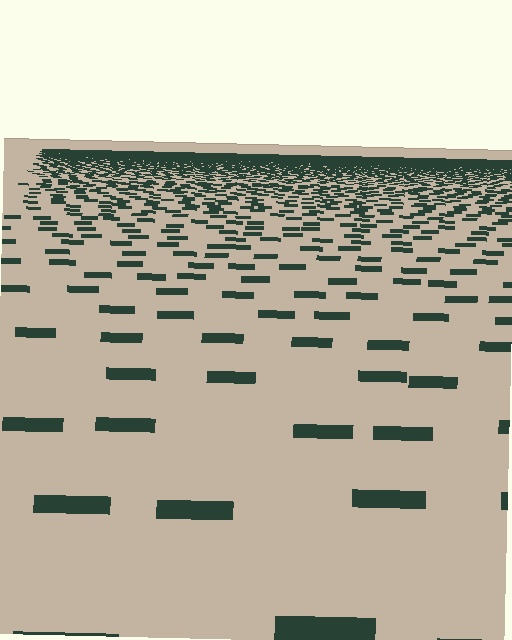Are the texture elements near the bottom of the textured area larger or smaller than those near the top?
Larger. Near the bottom, elements are closer to the viewer and appear at a bigger on-screen size.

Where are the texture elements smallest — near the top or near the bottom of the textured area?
Near the top.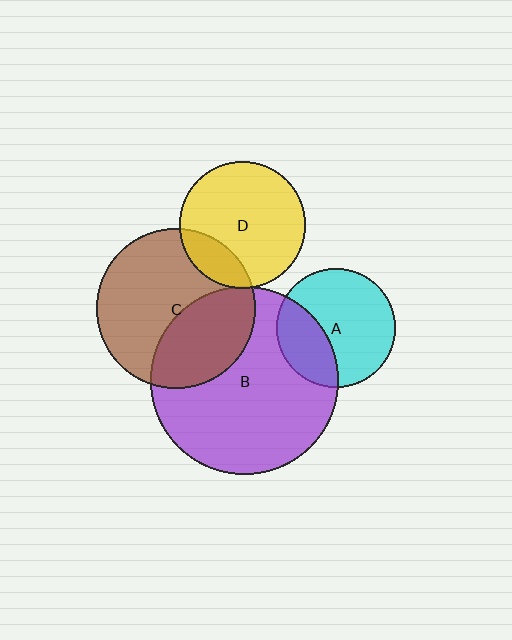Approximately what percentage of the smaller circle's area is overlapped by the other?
Approximately 30%.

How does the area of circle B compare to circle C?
Approximately 1.4 times.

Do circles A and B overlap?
Yes.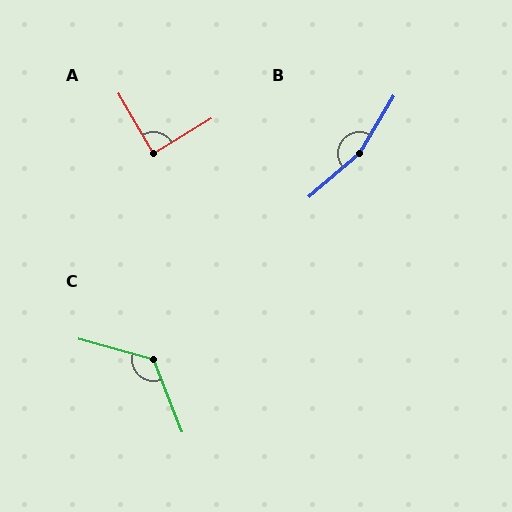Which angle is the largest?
B, at approximately 161 degrees.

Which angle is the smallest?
A, at approximately 89 degrees.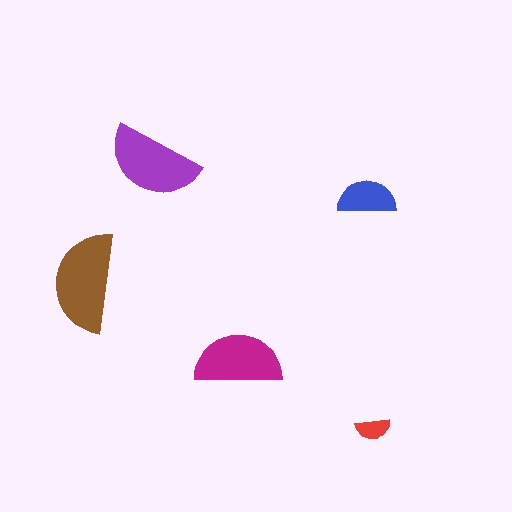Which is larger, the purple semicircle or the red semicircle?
The purple one.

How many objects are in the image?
There are 5 objects in the image.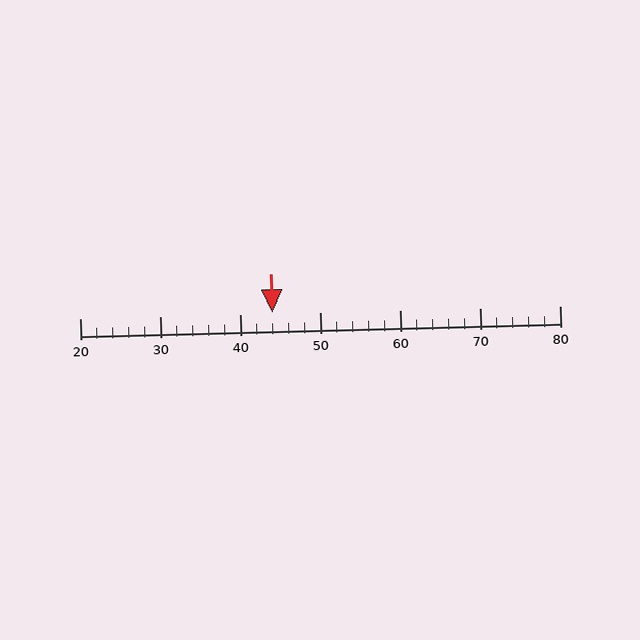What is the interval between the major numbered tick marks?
The major tick marks are spaced 10 units apart.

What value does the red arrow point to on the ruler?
The red arrow points to approximately 44.